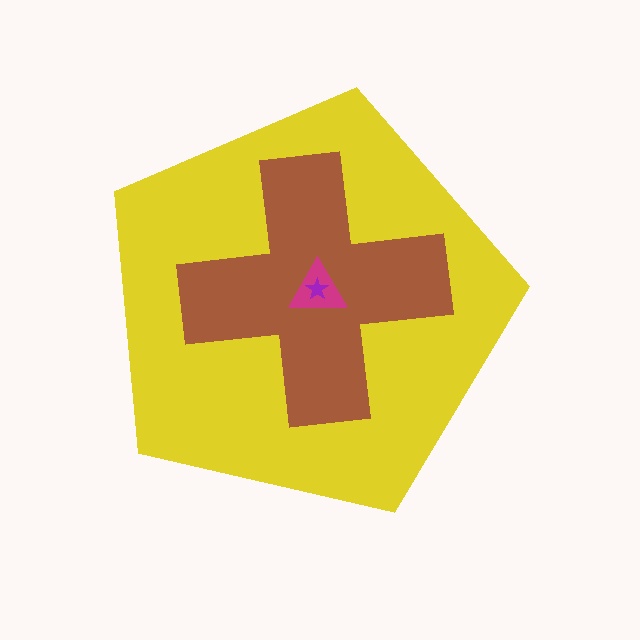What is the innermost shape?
The purple star.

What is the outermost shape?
The yellow pentagon.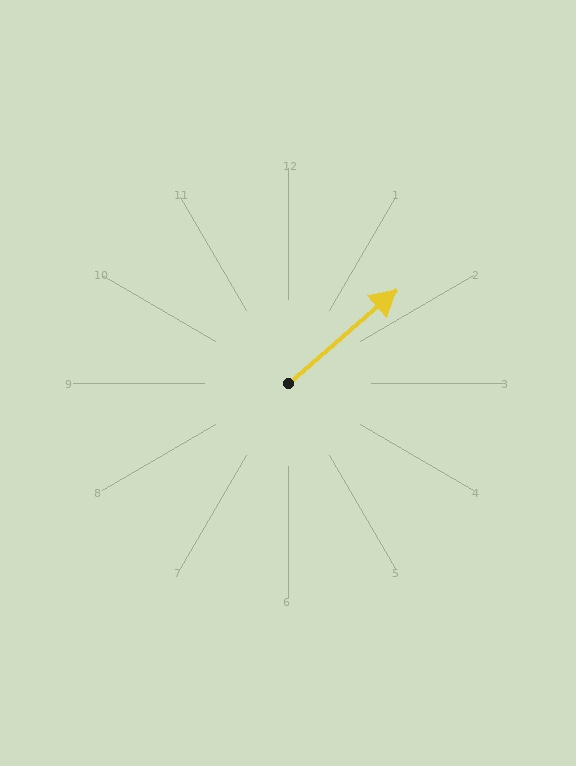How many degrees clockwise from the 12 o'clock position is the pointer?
Approximately 49 degrees.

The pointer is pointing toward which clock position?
Roughly 2 o'clock.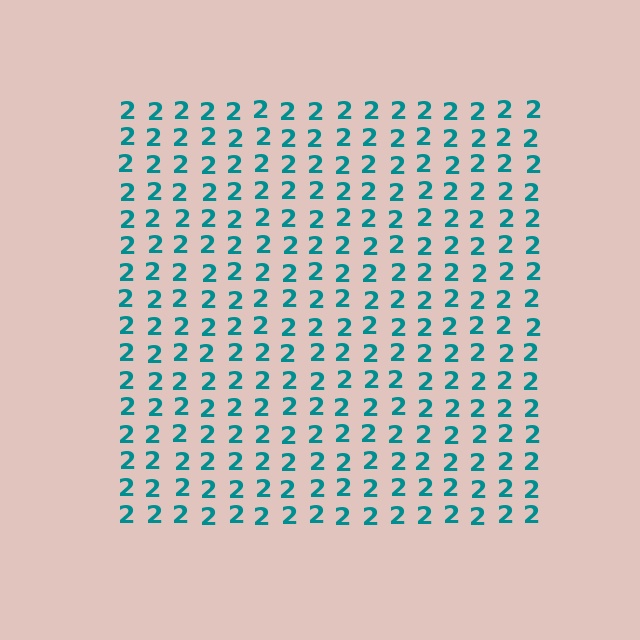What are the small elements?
The small elements are digit 2's.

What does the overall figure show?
The overall figure shows a square.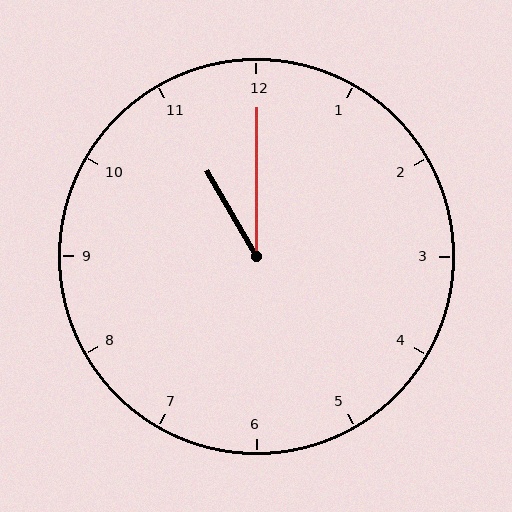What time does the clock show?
11:00.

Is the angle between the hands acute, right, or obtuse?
It is acute.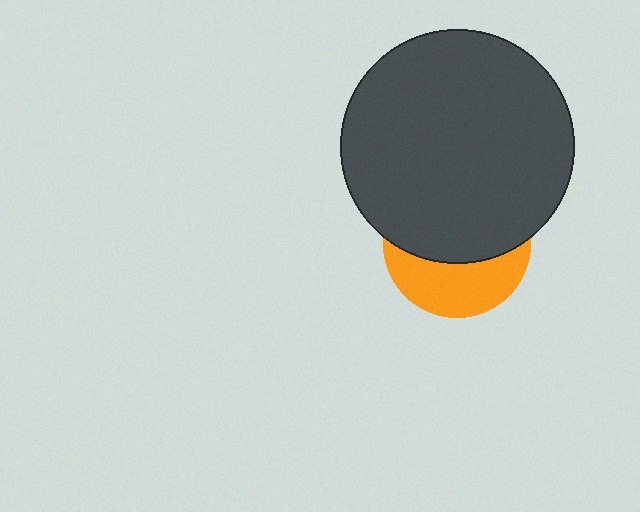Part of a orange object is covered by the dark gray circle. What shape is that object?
It is a circle.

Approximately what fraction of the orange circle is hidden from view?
Roughly 60% of the orange circle is hidden behind the dark gray circle.